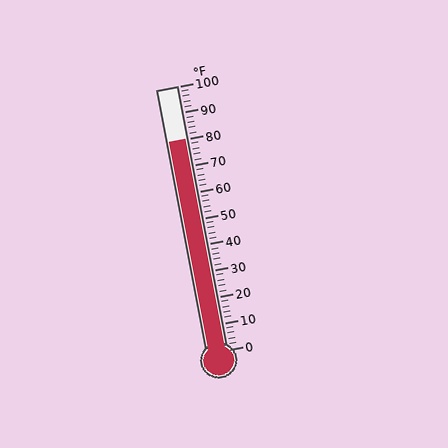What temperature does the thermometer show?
The thermometer shows approximately 80°F.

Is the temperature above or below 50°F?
The temperature is above 50°F.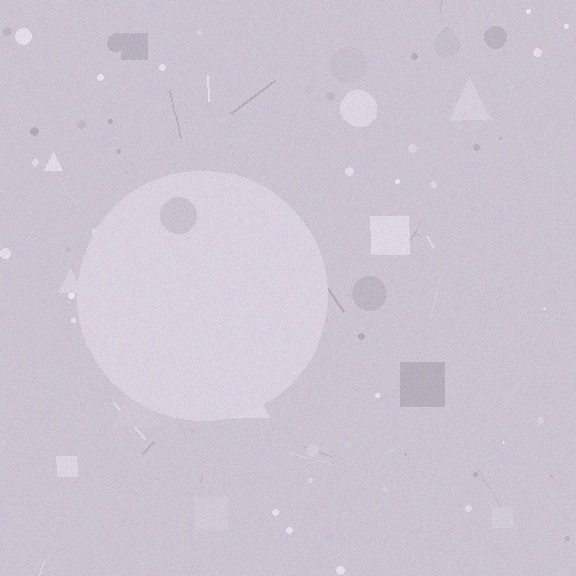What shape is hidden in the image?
A circle is hidden in the image.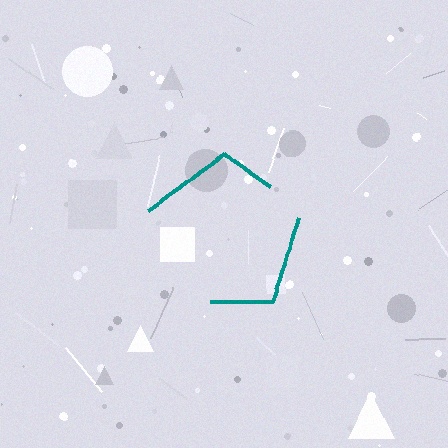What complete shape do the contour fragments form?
The contour fragments form a pentagon.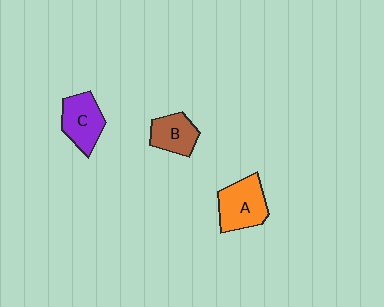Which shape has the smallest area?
Shape B (brown).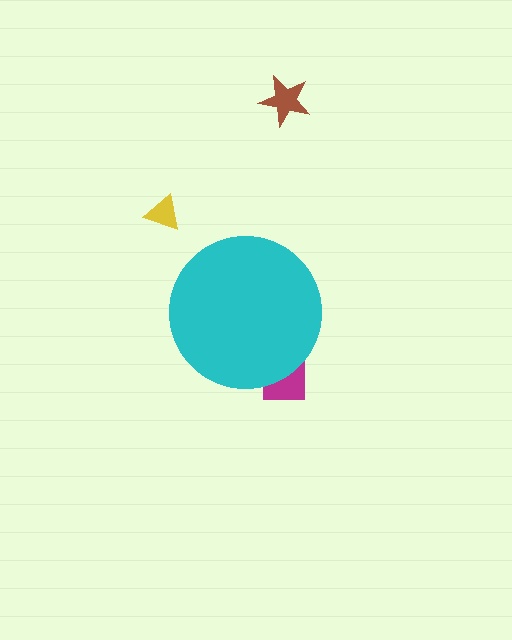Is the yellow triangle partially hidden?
No, the yellow triangle is fully visible.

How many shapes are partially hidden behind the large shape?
1 shape is partially hidden.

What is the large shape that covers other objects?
A cyan circle.